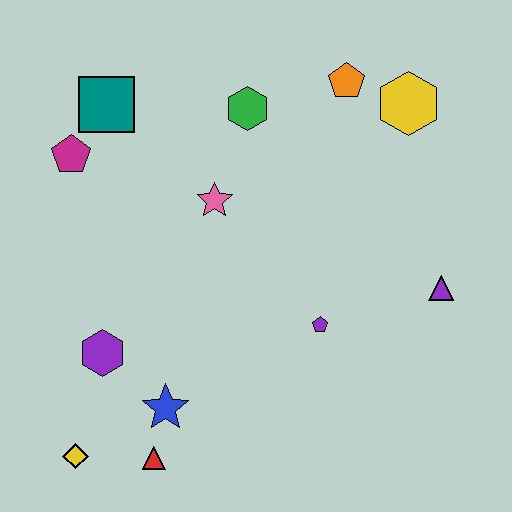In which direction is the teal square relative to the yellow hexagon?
The teal square is to the left of the yellow hexagon.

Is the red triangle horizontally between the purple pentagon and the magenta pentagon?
Yes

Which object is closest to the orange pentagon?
The yellow hexagon is closest to the orange pentagon.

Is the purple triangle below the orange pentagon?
Yes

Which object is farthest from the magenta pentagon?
The purple triangle is farthest from the magenta pentagon.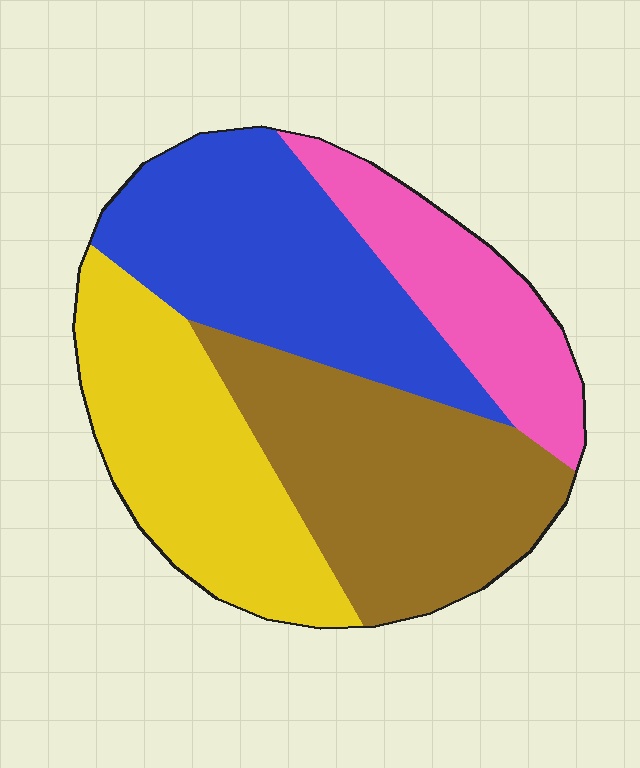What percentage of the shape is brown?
Brown covers 30% of the shape.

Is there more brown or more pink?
Brown.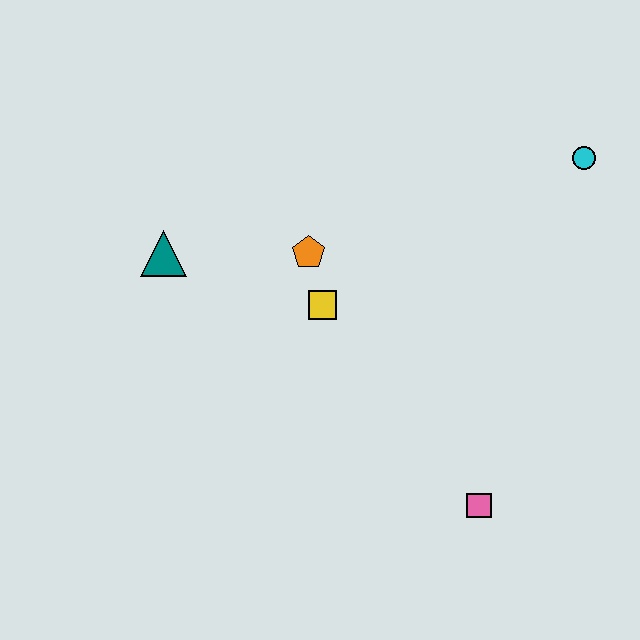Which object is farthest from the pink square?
The teal triangle is farthest from the pink square.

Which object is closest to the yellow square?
The orange pentagon is closest to the yellow square.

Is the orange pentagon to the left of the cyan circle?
Yes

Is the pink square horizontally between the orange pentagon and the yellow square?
No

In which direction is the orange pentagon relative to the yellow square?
The orange pentagon is above the yellow square.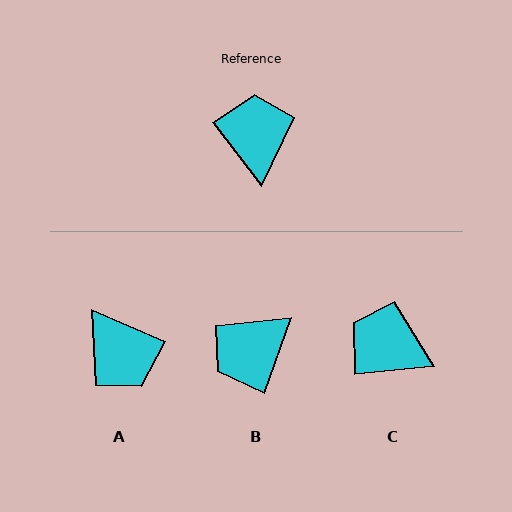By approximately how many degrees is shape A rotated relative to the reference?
Approximately 151 degrees clockwise.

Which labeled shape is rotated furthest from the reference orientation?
A, about 151 degrees away.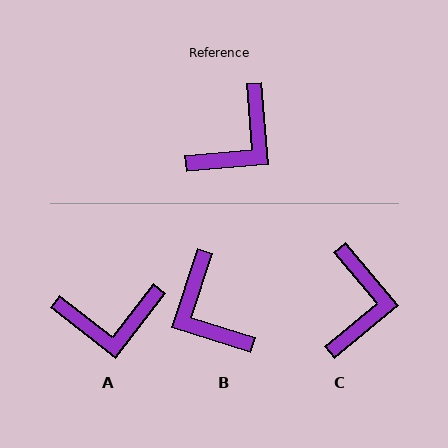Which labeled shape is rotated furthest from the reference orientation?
B, about 113 degrees away.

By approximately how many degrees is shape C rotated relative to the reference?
Approximately 35 degrees counter-clockwise.